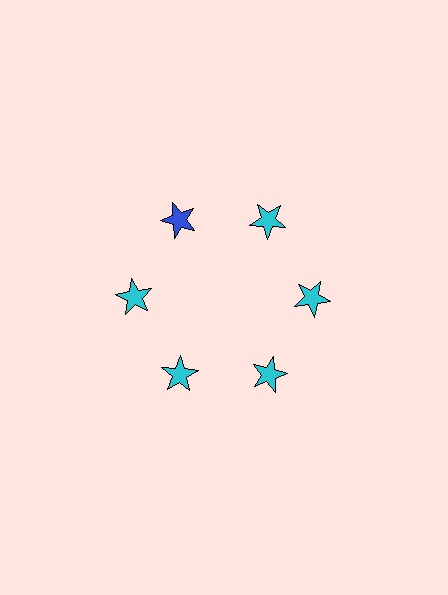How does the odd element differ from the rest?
It has a different color: blue instead of cyan.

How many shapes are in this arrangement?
There are 6 shapes arranged in a ring pattern.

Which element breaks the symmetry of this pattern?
The blue star at roughly the 11 o'clock position breaks the symmetry. All other shapes are cyan stars.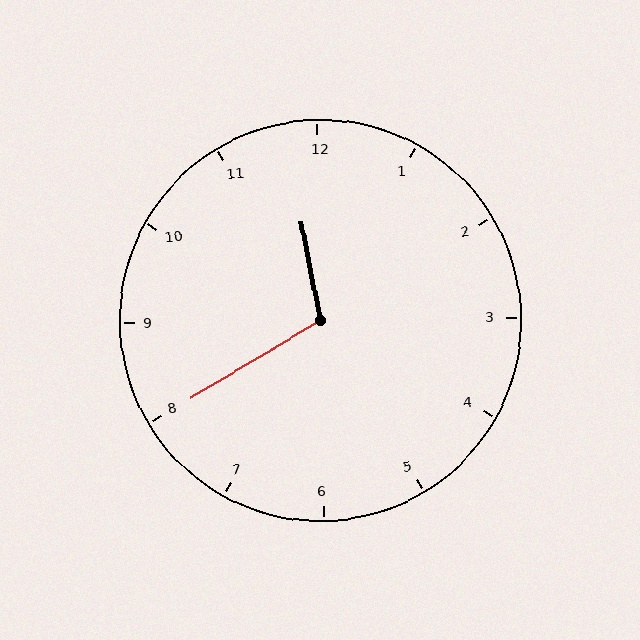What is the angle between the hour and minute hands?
Approximately 110 degrees.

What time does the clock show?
11:40.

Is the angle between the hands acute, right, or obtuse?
It is obtuse.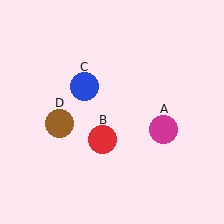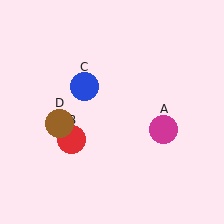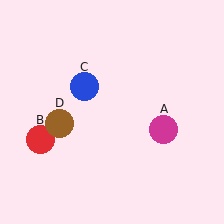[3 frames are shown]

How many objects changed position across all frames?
1 object changed position: red circle (object B).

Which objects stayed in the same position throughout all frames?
Magenta circle (object A) and blue circle (object C) and brown circle (object D) remained stationary.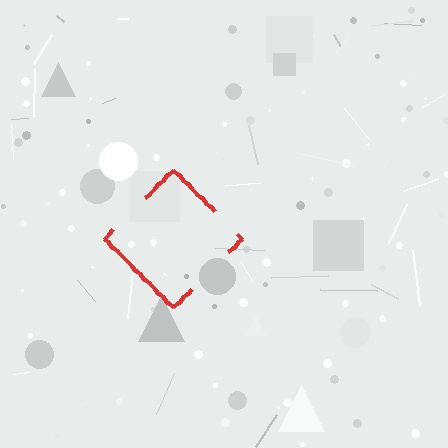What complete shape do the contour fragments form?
The contour fragments form a diamond.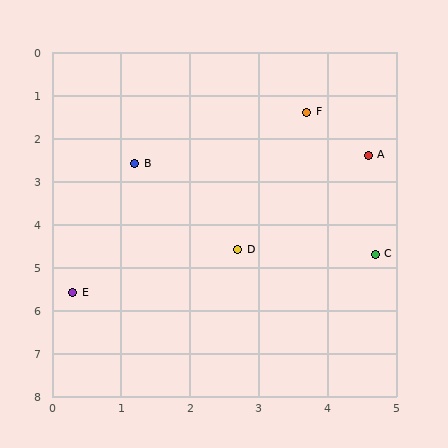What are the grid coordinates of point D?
Point D is at approximately (2.7, 4.6).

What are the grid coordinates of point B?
Point B is at approximately (1.2, 2.6).